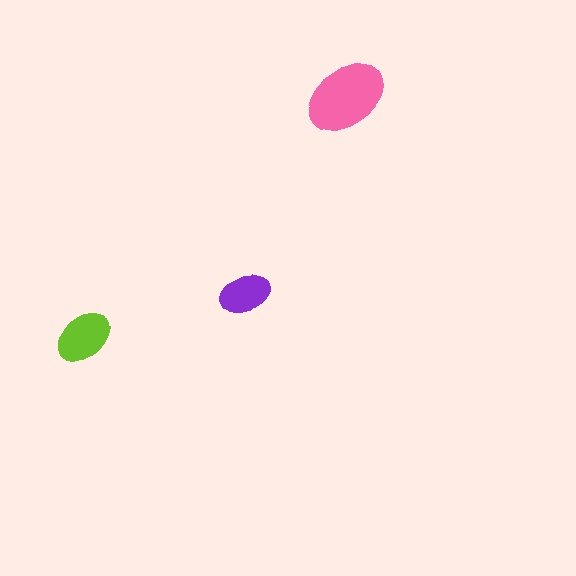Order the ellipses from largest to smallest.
the pink one, the lime one, the purple one.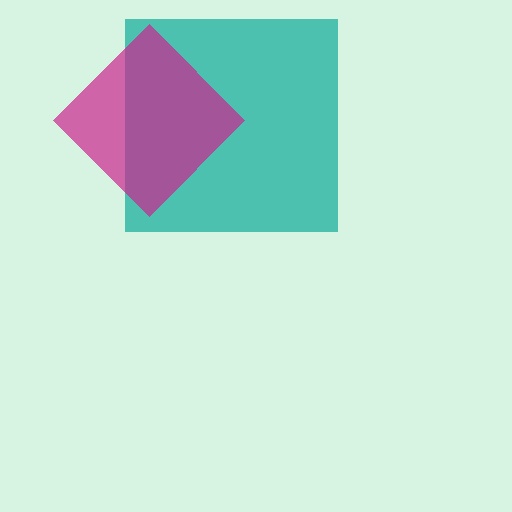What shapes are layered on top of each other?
The layered shapes are: a teal square, a magenta diamond.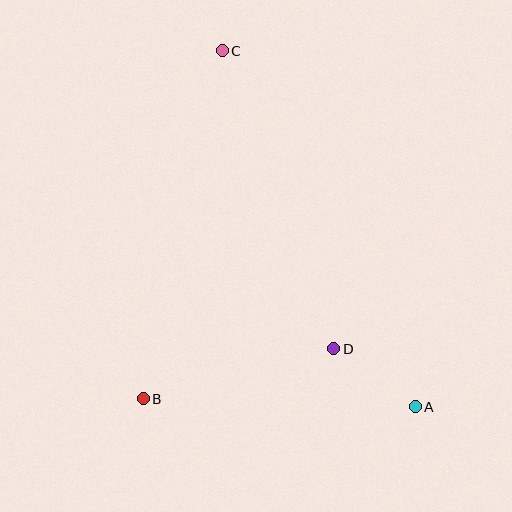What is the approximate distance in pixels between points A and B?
The distance between A and B is approximately 272 pixels.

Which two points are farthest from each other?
Points A and C are farthest from each other.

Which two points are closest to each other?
Points A and D are closest to each other.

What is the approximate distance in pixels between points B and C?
The distance between B and C is approximately 357 pixels.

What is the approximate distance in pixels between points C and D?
The distance between C and D is approximately 318 pixels.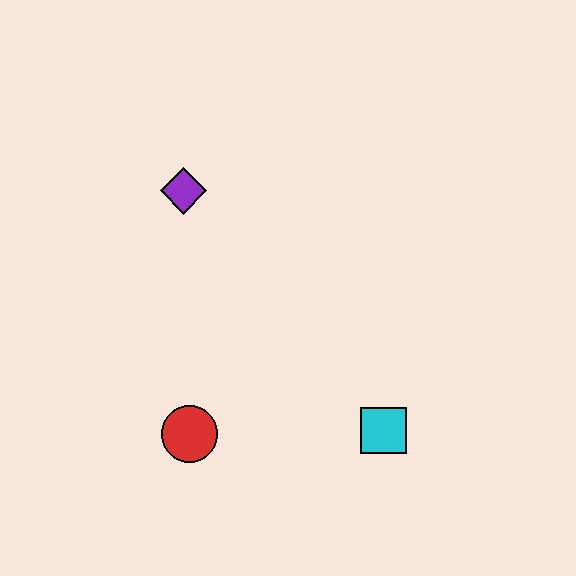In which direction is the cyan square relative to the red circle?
The cyan square is to the right of the red circle.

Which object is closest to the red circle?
The cyan square is closest to the red circle.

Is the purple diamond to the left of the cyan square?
Yes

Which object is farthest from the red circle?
The purple diamond is farthest from the red circle.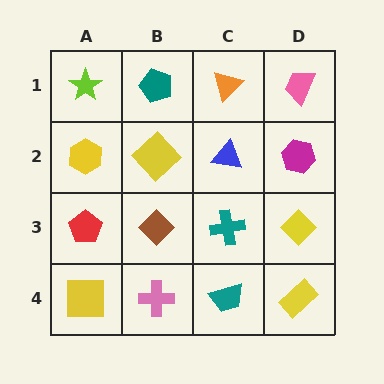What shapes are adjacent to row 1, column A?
A yellow hexagon (row 2, column A), a teal pentagon (row 1, column B).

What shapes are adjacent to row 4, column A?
A red pentagon (row 3, column A), a pink cross (row 4, column B).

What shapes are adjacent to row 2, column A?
A lime star (row 1, column A), a red pentagon (row 3, column A), a yellow diamond (row 2, column B).